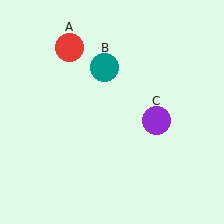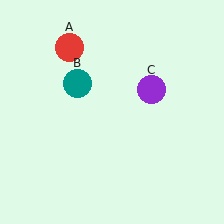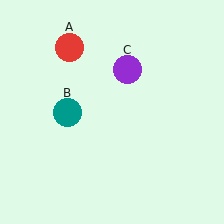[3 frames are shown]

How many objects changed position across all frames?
2 objects changed position: teal circle (object B), purple circle (object C).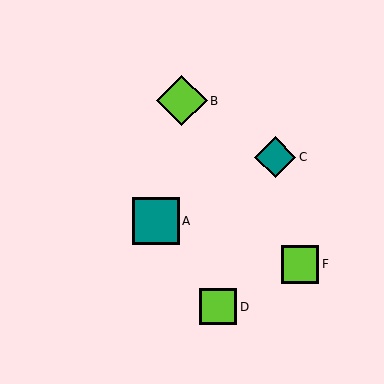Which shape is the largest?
The lime diamond (labeled B) is the largest.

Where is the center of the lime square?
The center of the lime square is at (218, 307).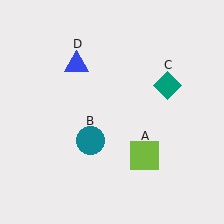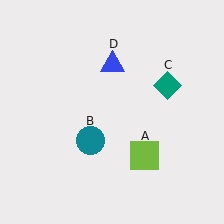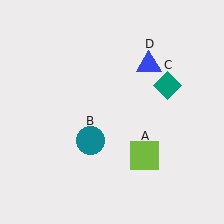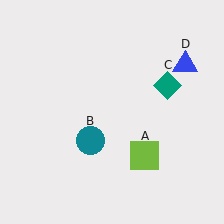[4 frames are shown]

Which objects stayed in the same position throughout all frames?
Lime square (object A) and teal circle (object B) and teal diamond (object C) remained stationary.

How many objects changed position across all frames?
1 object changed position: blue triangle (object D).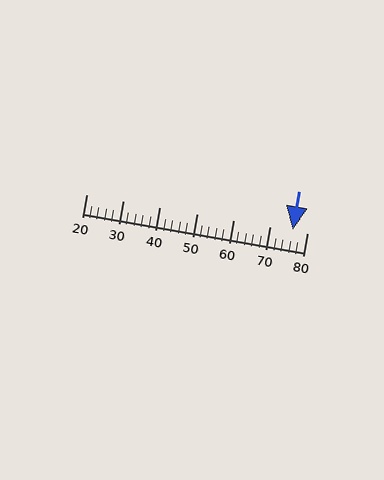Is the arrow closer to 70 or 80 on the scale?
The arrow is closer to 80.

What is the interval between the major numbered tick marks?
The major tick marks are spaced 10 units apart.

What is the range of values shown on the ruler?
The ruler shows values from 20 to 80.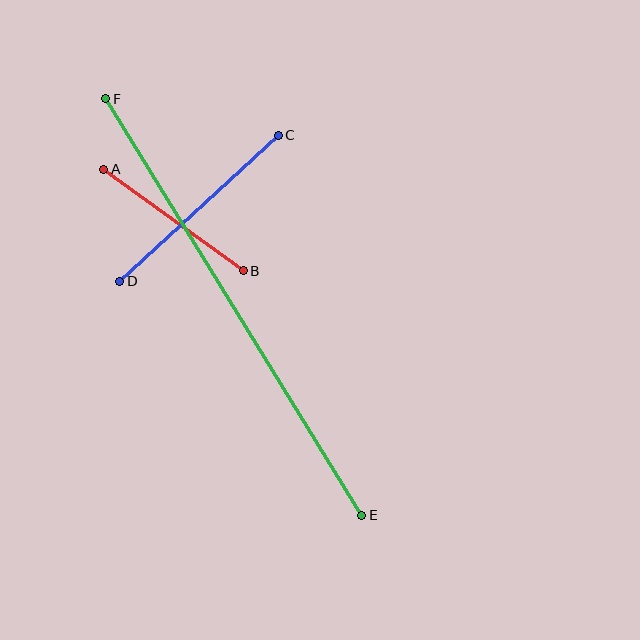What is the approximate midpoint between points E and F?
The midpoint is at approximately (234, 307) pixels.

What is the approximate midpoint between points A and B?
The midpoint is at approximately (174, 220) pixels.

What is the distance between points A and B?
The distance is approximately 172 pixels.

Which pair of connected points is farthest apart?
Points E and F are farthest apart.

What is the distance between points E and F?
The distance is approximately 489 pixels.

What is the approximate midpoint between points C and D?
The midpoint is at approximately (199, 208) pixels.